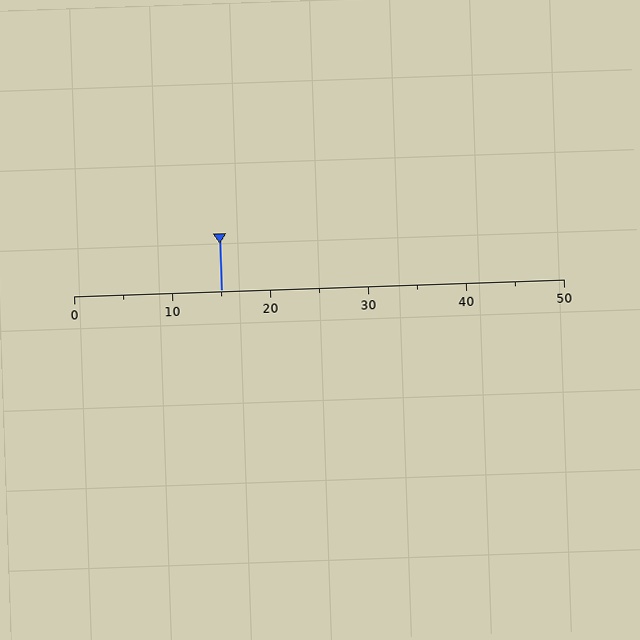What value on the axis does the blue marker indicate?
The marker indicates approximately 15.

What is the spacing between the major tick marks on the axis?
The major ticks are spaced 10 apart.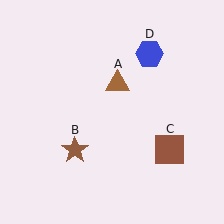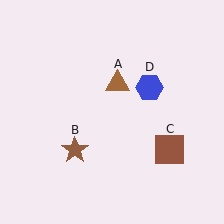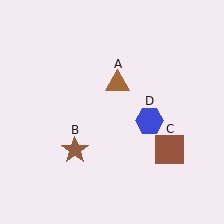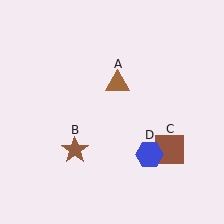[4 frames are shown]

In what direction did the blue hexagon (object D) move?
The blue hexagon (object D) moved down.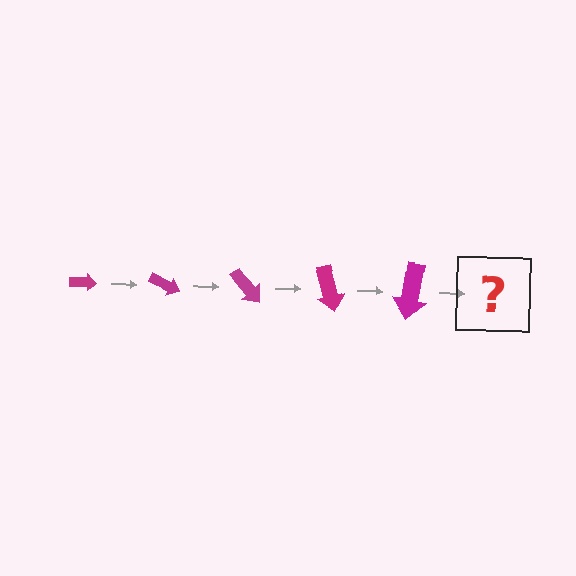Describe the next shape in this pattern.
It should be an arrow, larger than the previous one and rotated 125 degrees from the start.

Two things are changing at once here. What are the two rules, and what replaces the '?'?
The two rules are that the arrow grows larger each step and it rotates 25 degrees each step. The '?' should be an arrow, larger than the previous one and rotated 125 degrees from the start.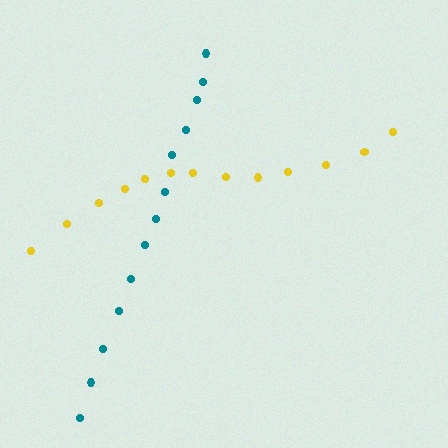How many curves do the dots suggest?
There are 2 distinct paths.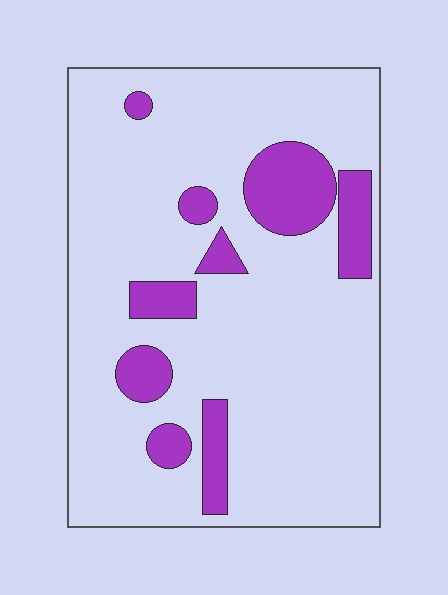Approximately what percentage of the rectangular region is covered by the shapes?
Approximately 15%.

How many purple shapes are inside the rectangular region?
9.